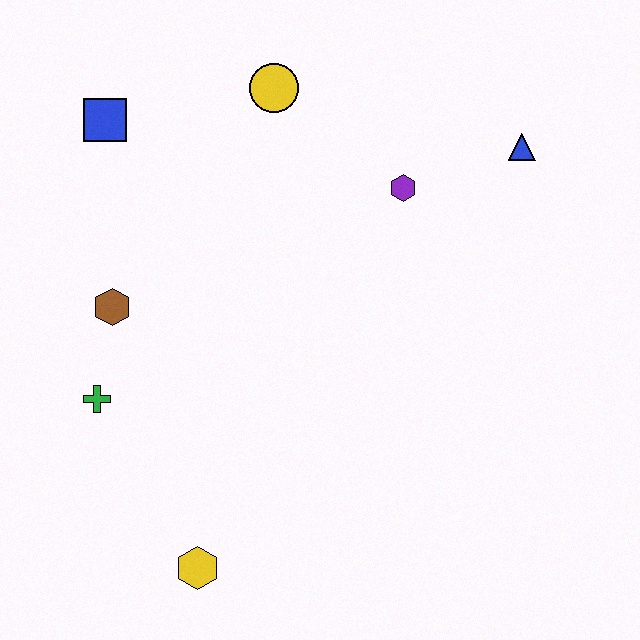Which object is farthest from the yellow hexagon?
The blue triangle is farthest from the yellow hexagon.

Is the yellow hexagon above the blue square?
No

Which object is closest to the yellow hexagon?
The green cross is closest to the yellow hexagon.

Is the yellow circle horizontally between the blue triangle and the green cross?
Yes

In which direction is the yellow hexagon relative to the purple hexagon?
The yellow hexagon is below the purple hexagon.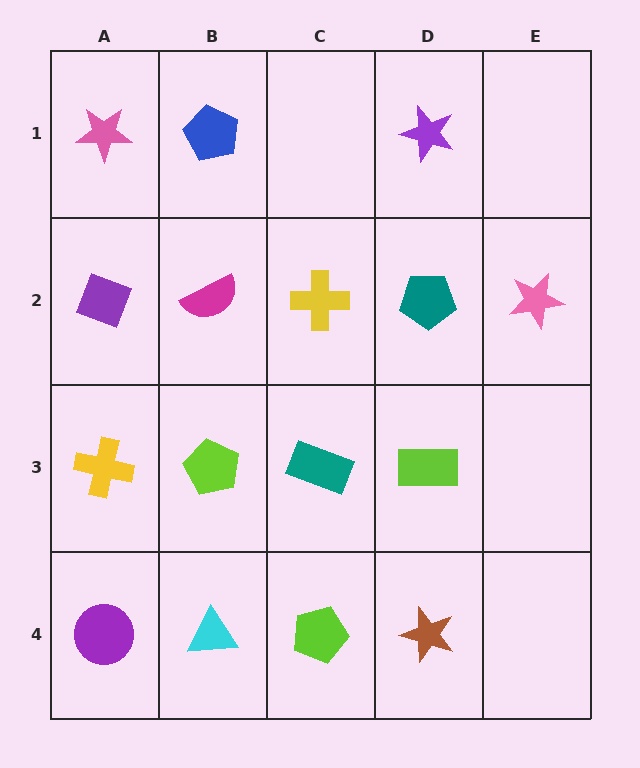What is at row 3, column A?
A yellow cross.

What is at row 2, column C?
A yellow cross.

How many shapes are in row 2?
5 shapes.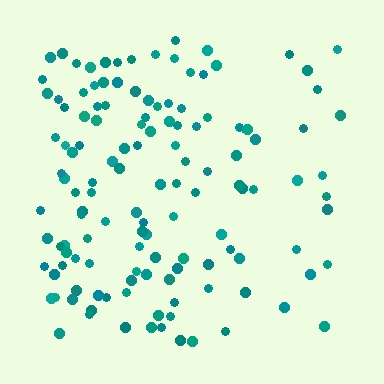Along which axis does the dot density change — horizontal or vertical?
Horizontal.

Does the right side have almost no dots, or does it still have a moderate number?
Still a moderate number, just noticeably fewer than the left.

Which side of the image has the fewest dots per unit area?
The right.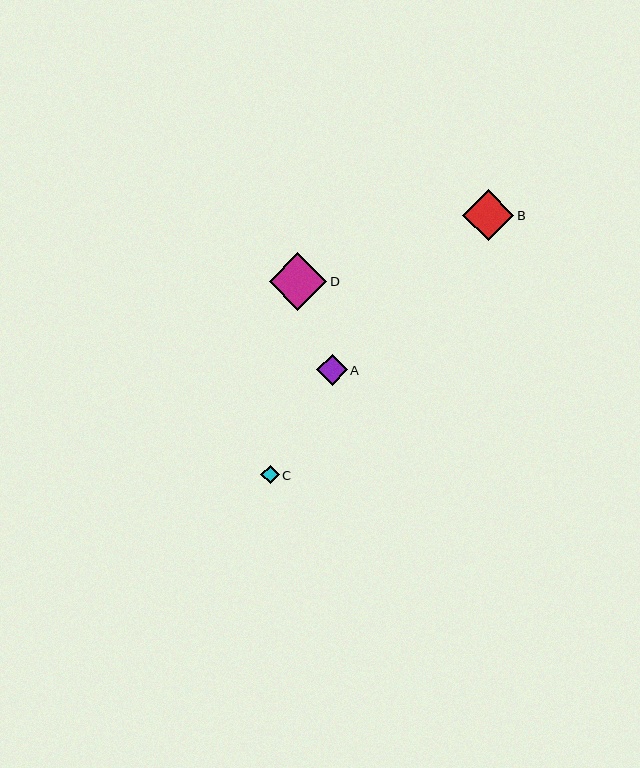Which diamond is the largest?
Diamond D is the largest with a size of approximately 58 pixels.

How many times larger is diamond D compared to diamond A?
Diamond D is approximately 1.9 times the size of diamond A.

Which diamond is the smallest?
Diamond C is the smallest with a size of approximately 18 pixels.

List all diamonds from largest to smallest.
From largest to smallest: D, B, A, C.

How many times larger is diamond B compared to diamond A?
Diamond B is approximately 1.7 times the size of diamond A.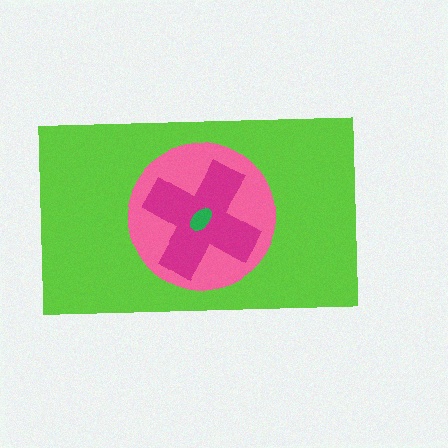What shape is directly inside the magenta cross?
The green ellipse.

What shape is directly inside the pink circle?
The magenta cross.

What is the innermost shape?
The green ellipse.